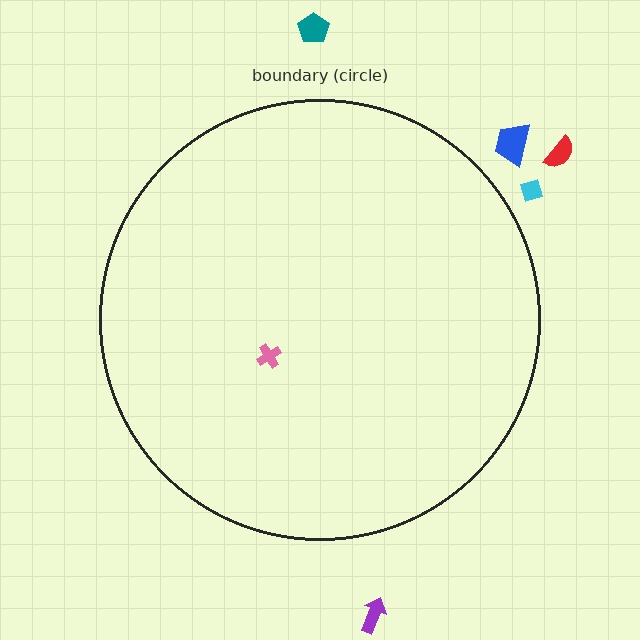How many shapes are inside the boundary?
1 inside, 5 outside.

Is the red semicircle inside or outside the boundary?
Outside.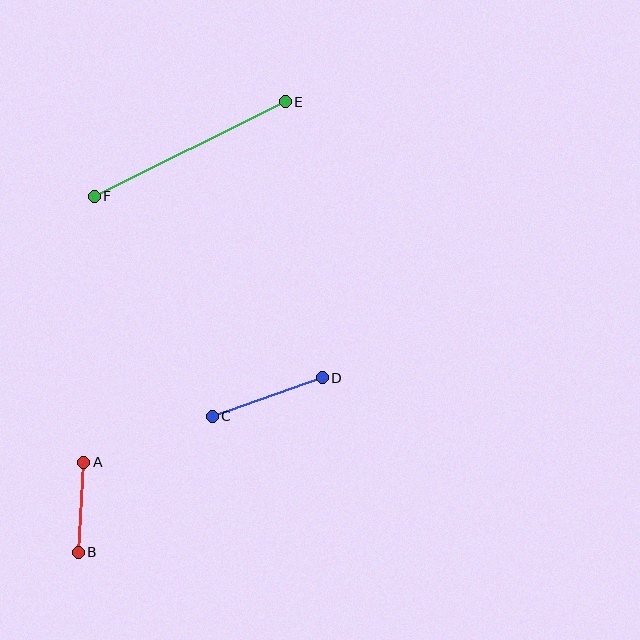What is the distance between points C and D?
The distance is approximately 117 pixels.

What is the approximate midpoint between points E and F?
The midpoint is at approximately (190, 149) pixels.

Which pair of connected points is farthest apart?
Points E and F are farthest apart.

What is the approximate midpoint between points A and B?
The midpoint is at approximately (81, 507) pixels.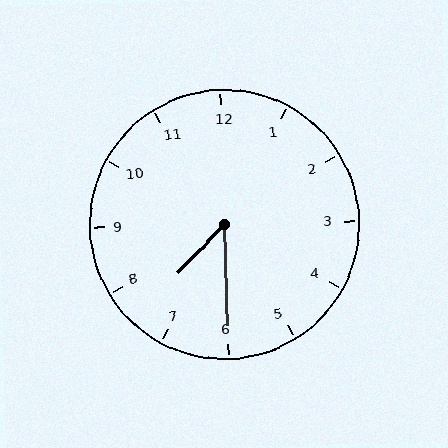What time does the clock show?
7:30.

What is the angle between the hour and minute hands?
Approximately 45 degrees.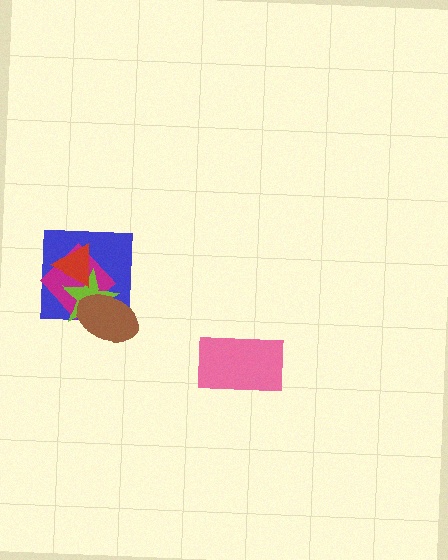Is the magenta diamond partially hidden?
Yes, it is partially covered by another shape.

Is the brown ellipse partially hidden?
No, no other shape covers it.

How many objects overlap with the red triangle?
3 objects overlap with the red triangle.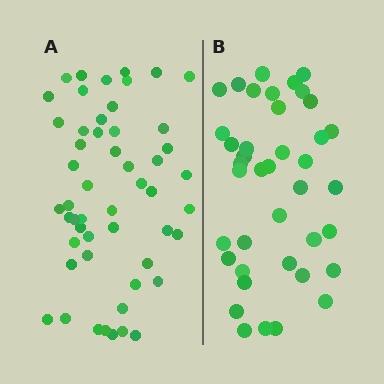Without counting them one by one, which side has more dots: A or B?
Region A (the left region) has more dots.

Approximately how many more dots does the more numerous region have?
Region A has roughly 12 or so more dots than region B.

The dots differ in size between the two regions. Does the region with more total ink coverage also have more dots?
No. Region B has more total ink coverage because its dots are larger, but region A actually contains more individual dots. Total area can be misleading — the number of items is what matters here.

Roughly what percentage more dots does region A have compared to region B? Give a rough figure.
About 30% more.